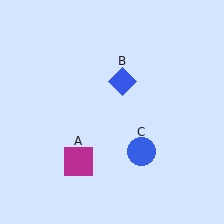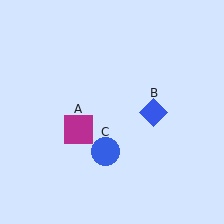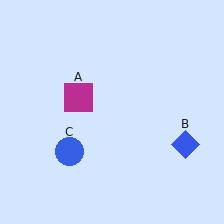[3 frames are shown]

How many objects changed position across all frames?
3 objects changed position: magenta square (object A), blue diamond (object B), blue circle (object C).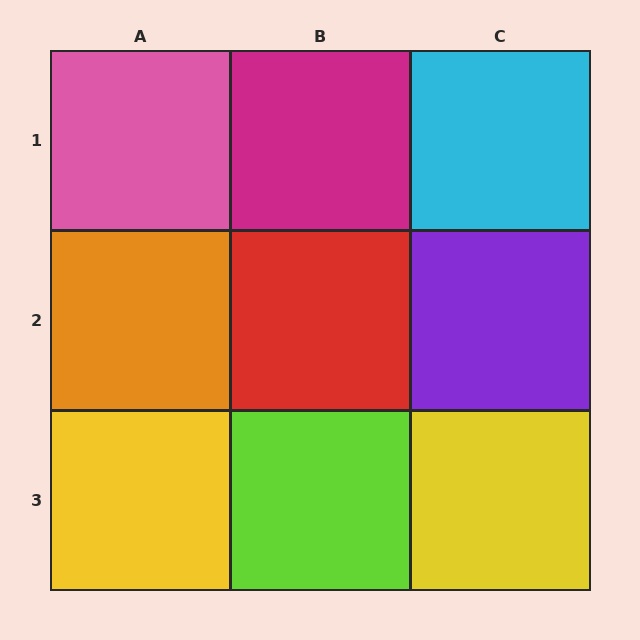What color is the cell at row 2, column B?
Red.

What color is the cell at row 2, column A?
Orange.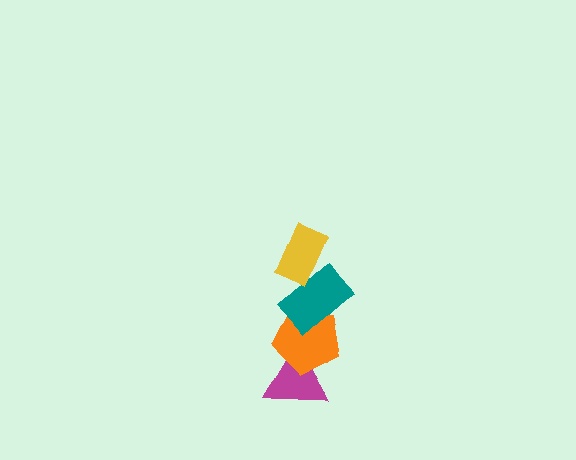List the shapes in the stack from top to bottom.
From top to bottom: the yellow rectangle, the teal rectangle, the orange pentagon, the magenta triangle.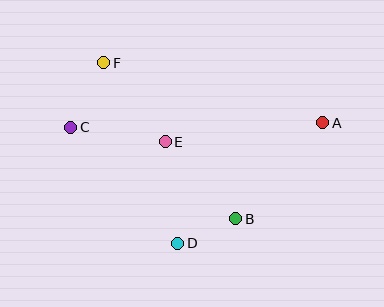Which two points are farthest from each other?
Points A and C are farthest from each other.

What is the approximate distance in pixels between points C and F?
The distance between C and F is approximately 73 pixels.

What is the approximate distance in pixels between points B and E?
The distance between B and E is approximately 105 pixels.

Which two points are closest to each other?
Points B and D are closest to each other.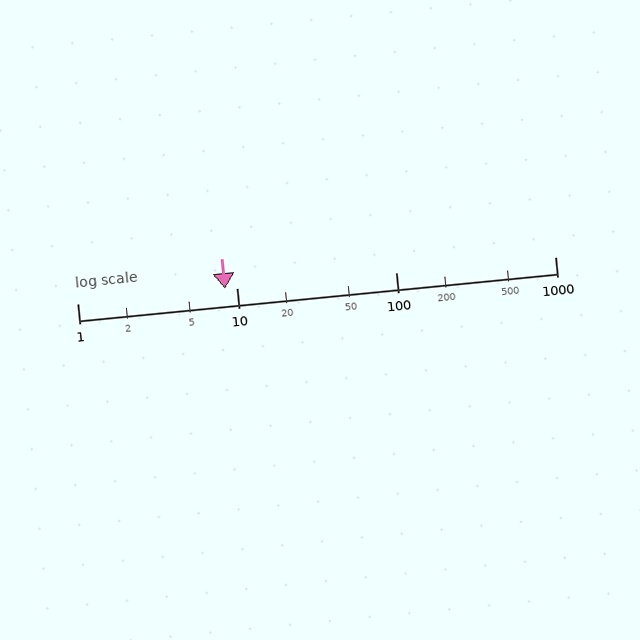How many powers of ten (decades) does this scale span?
The scale spans 3 decades, from 1 to 1000.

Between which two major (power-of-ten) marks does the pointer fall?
The pointer is between 1 and 10.